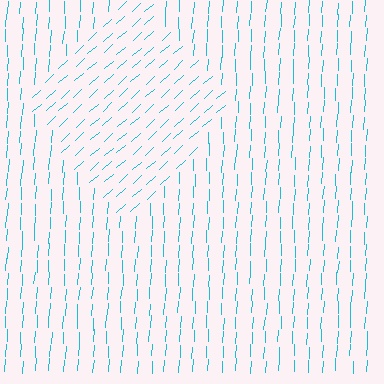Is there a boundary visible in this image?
Yes, there is a texture boundary formed by a change in line orientation.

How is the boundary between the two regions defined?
The boundary is defined purely by a change in line orientation (approximately 45 degrees difference). All lines are the same color and thickness.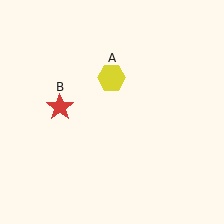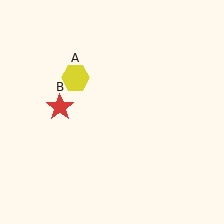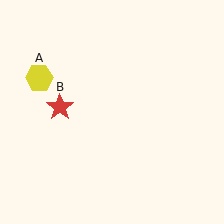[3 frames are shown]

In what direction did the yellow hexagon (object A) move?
The yellow hexagon (object A) moved left.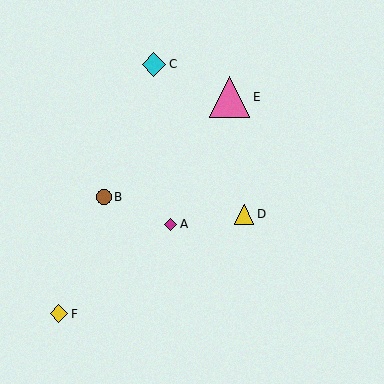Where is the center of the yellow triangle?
The center of the yellow triangle is at (244, 214).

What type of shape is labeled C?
Shape C is a cyan diamond.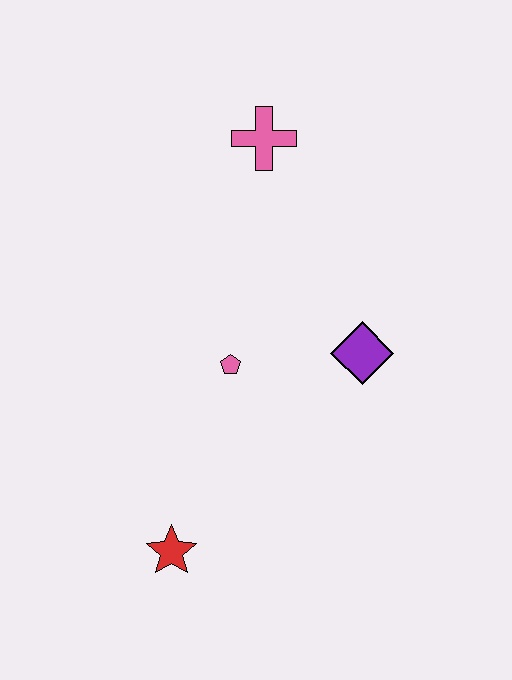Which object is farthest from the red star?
The pink cross is farthest from the red star.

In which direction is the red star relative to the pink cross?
The red star is below the pink cross.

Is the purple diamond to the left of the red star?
No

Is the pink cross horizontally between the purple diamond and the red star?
Yes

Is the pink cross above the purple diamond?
Yes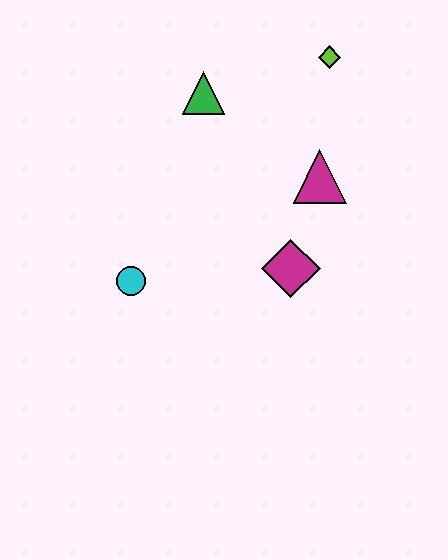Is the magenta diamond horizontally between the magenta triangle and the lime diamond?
No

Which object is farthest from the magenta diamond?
The lime diamond is farthest from the magenta diamond.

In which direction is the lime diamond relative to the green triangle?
The lime diamond is to the right of the green triangle.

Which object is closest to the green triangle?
The lime diamond is closest to the green triangle.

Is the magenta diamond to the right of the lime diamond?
No